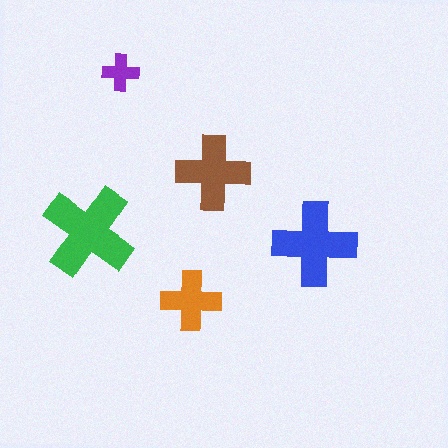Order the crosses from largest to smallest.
the green one, the blue one, the brown one, the orange one, the purple one.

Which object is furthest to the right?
The blue cross is rightmost.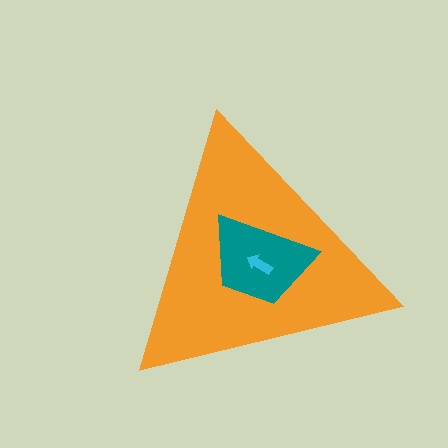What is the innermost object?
The cyan arrow.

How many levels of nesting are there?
3.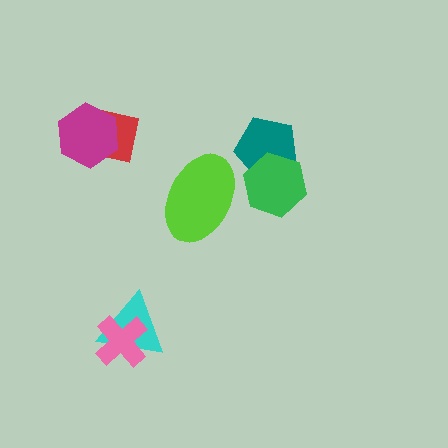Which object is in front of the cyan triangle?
The pink cross is in front of the cyan triangle.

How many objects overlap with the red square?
1 object overlaps with the red square.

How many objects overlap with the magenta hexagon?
1 object overlaps with the magenta hexagon.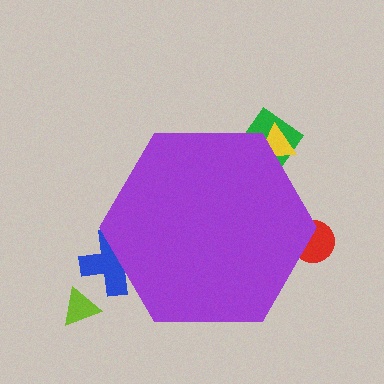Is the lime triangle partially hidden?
No, the lime triangle is fully visible.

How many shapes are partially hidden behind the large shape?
4 shapes are partially hidden.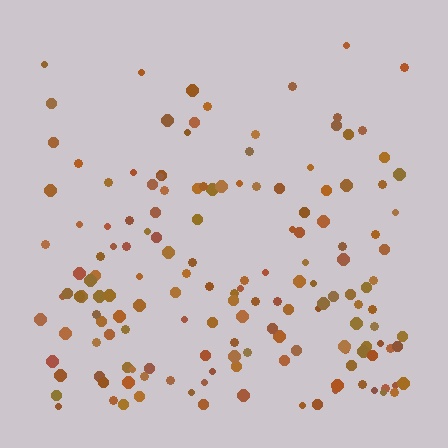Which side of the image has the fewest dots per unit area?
The top.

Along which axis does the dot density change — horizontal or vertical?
Vertical.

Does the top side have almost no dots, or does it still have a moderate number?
Still a moderate number, just noticeably fewer than the bottom.